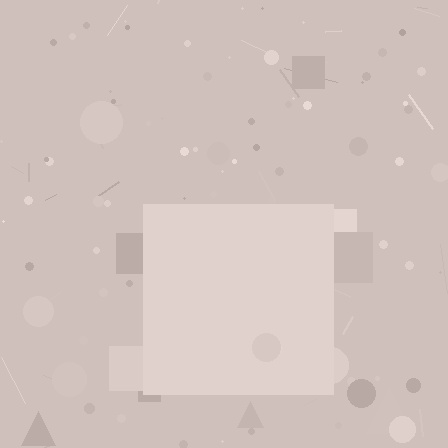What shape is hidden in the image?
A square is hidden in the image.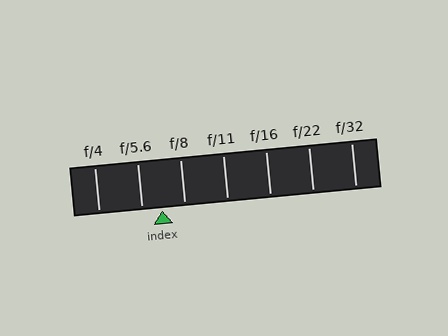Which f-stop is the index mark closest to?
The index mark is closest to f/5.6.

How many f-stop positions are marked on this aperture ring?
There are 7 f-stop positions marked.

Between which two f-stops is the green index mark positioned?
The index mark is between f/5.6 and f/8.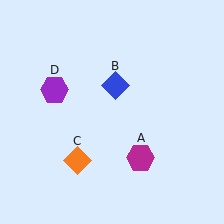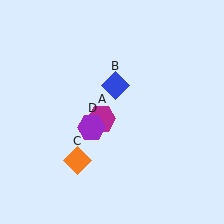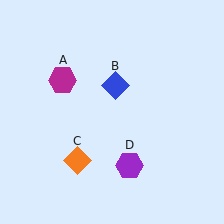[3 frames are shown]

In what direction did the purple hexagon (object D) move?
The purple hexagon (object D) moved down and to the right.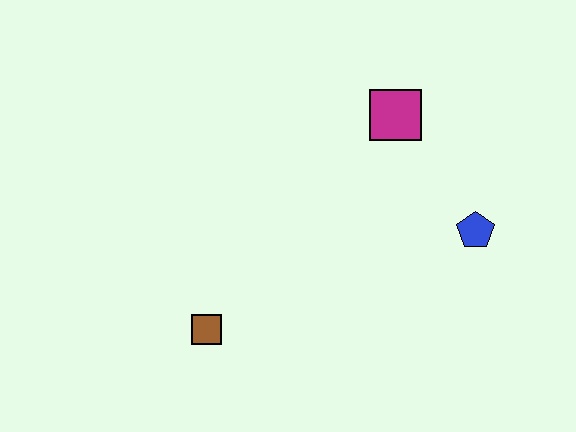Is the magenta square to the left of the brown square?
No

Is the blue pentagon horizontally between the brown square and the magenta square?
No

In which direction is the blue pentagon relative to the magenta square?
The blue pentagon is below the magenta square.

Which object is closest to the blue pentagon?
The magenta square is closest to the blue pentagon.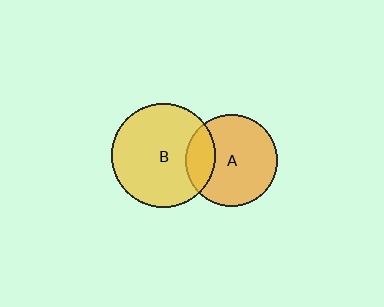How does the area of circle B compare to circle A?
Approximately 1.3 times.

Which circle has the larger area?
Circle B (yellow).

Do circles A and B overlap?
Yes.